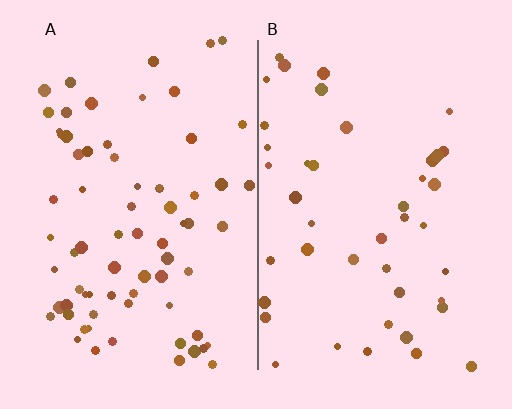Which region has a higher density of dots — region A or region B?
A (the left).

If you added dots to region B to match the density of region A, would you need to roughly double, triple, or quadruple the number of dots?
Approximately double.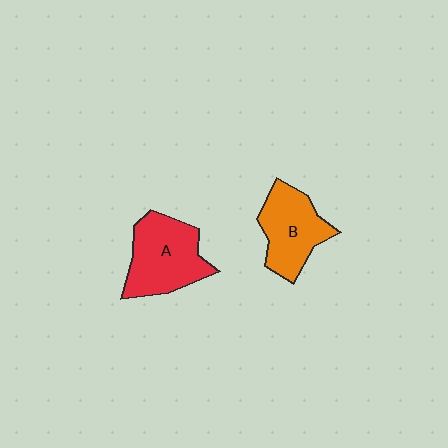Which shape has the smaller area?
Shape B (orange).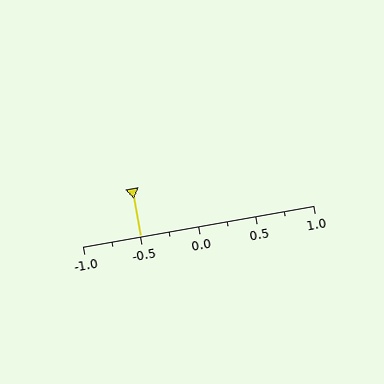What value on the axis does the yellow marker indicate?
The marker indicates approximately -0.5.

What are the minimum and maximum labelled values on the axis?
The axis runs from -1.0 to 1.0.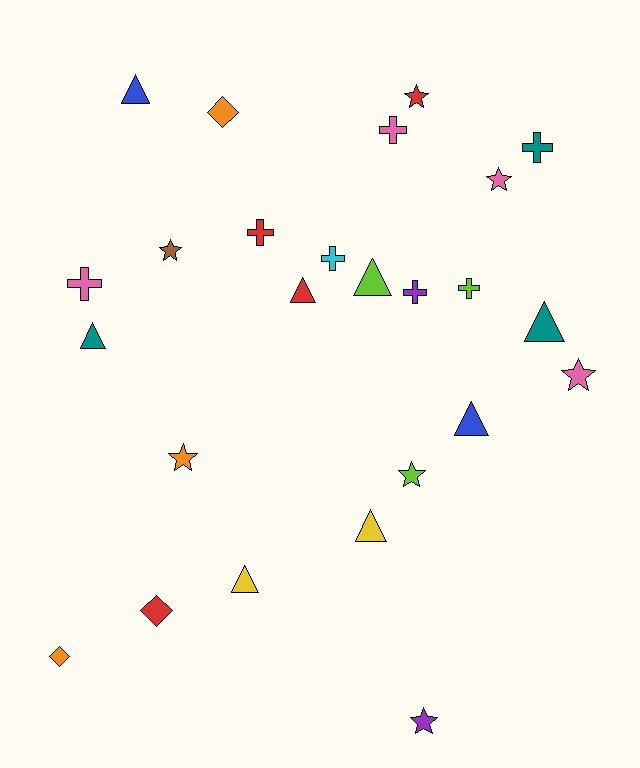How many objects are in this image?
There are 25 objects.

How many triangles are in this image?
There are 8 triangles.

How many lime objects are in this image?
There are 3 lime objects.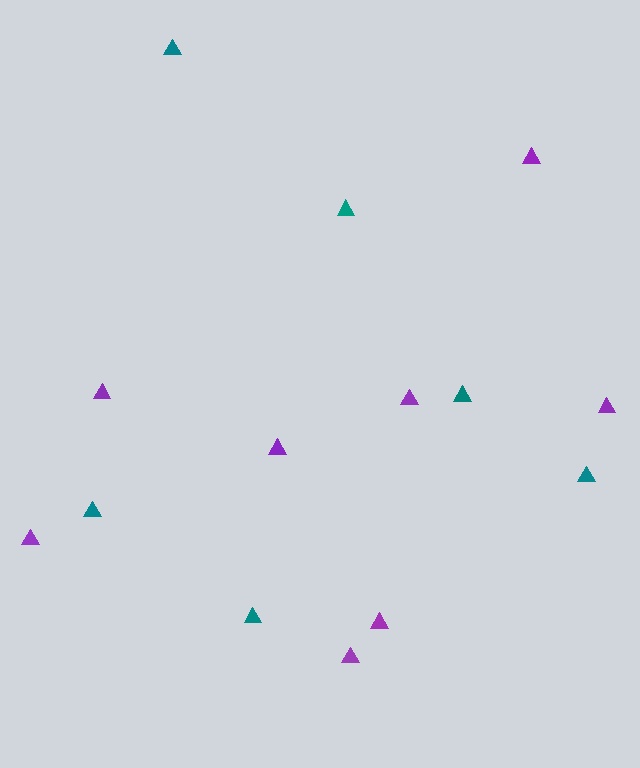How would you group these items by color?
There are 2 groups: one group of purple triangles (8) and one group of teal triangles (6).